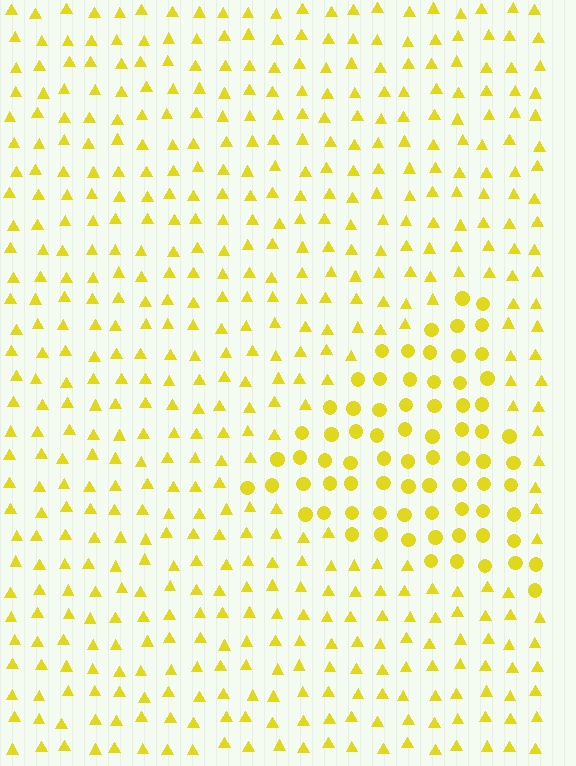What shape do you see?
I see a triangle.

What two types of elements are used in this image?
The image uses circles inside the triangle region and triangles outside it.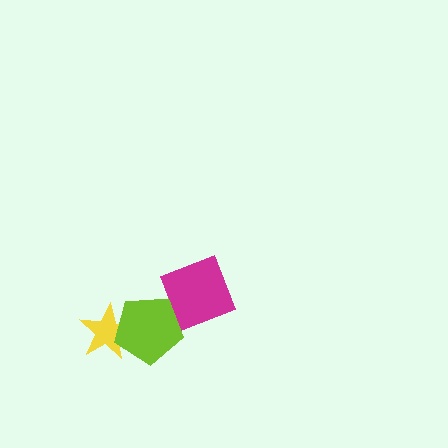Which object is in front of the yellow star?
The lime pentagon is in front of the yellow star.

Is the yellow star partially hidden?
Yes, it is partially covered by another shape.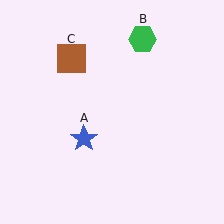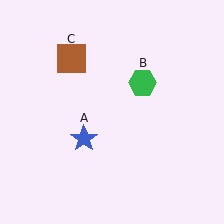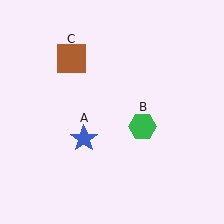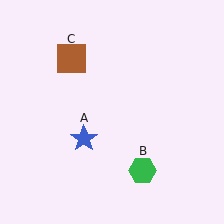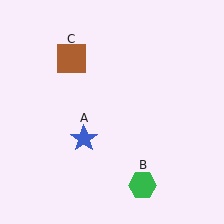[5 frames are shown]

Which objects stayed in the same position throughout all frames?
Blue star (object A) and brown square (object C) remained stationary.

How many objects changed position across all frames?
1 object changed position: green hexagon (object B).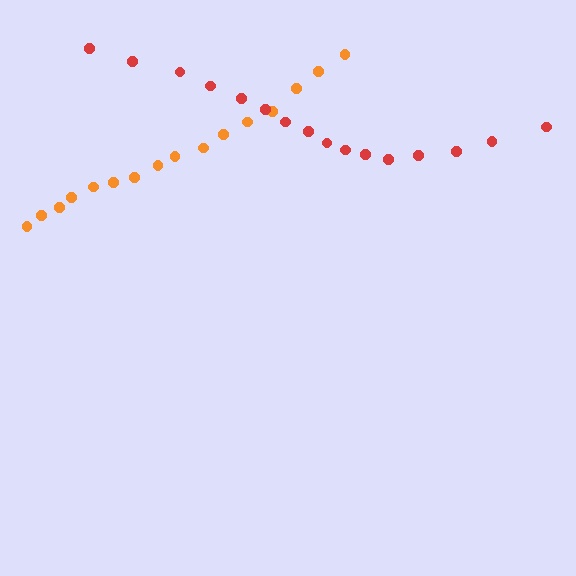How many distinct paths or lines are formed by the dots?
There are 2 distinct paths.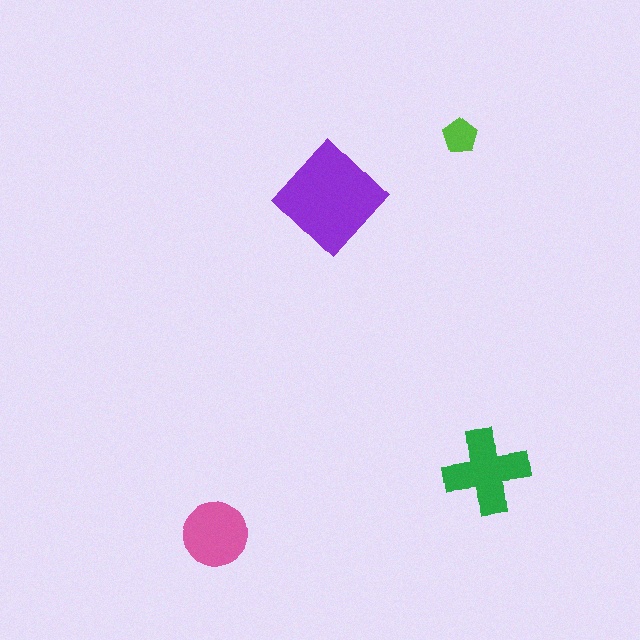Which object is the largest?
The purple diamond.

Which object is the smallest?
The lime pentagon.